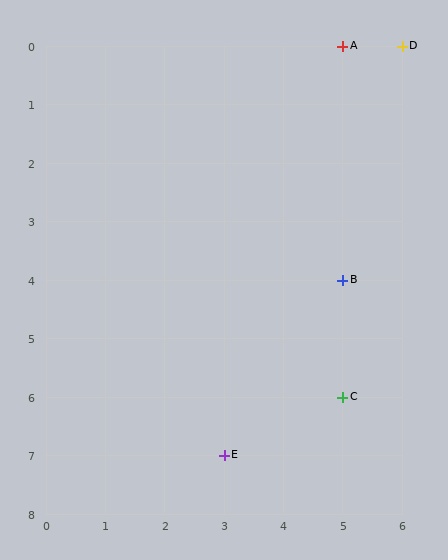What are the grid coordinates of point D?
Point D is at grid coordinates (6, 0).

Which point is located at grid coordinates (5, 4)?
Point B is at (5, 4).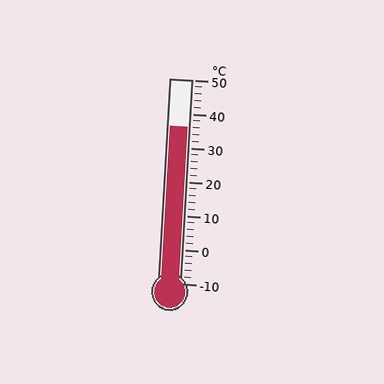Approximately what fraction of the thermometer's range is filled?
The thermometer is filled to approximately 75% of its range.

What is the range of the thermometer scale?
The thermometer scale ranges from -10°C to 50°C.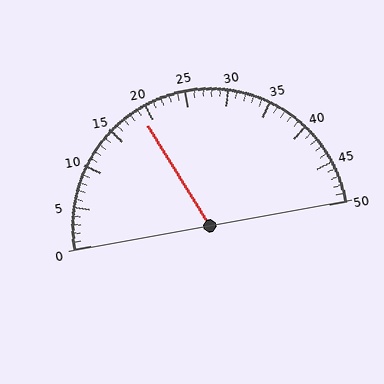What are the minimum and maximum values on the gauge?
The gauge ranges from 0 to 50.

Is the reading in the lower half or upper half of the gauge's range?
The reading is in the lower half of the range (0 to 50).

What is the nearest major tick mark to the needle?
The nearest major tick mark is 20.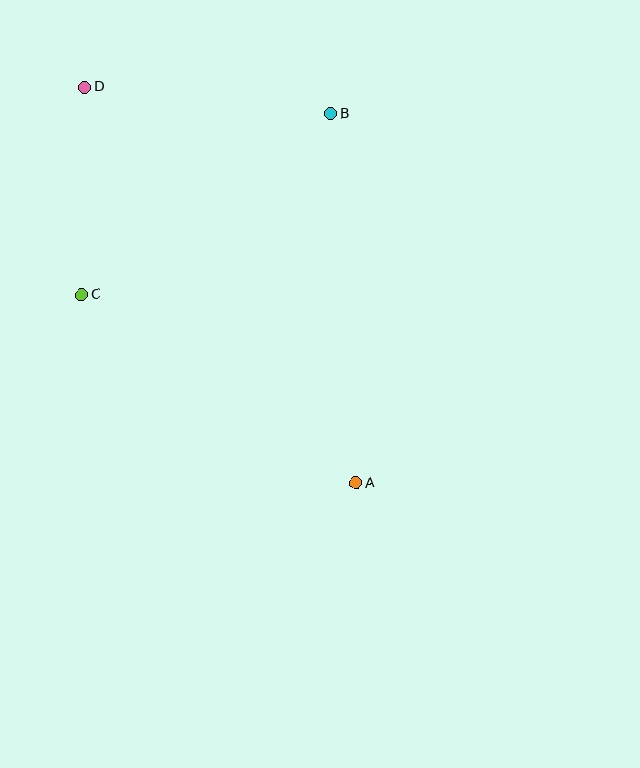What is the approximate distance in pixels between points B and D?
The distance between B and D is approximately 247 pixels.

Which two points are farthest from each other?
Points A and D are farthest from each other.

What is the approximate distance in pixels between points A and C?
The distance between A and C is approximately 333 pixels.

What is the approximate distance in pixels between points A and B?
The distance between A and B is approximately 370 pixels.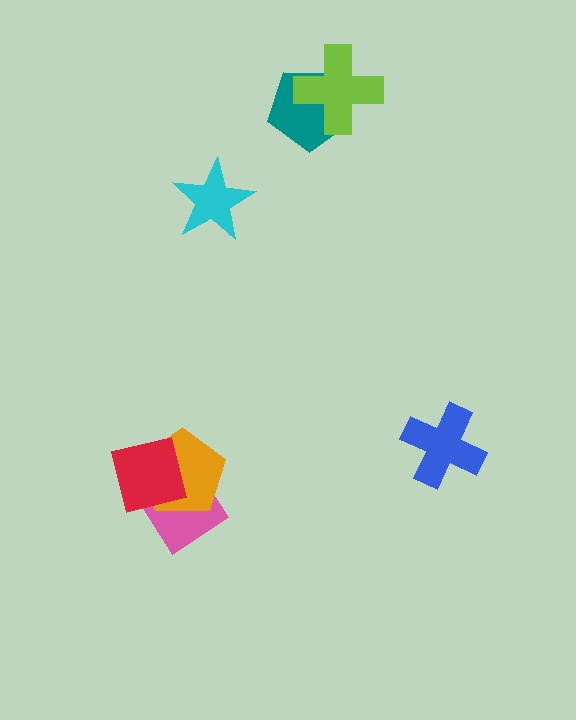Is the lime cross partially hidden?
No, no other shape covers it.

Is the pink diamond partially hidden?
Yes, it is partially covered by another shape.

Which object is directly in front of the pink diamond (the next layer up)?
The orange pentagon is directly in front of the pink diamond.